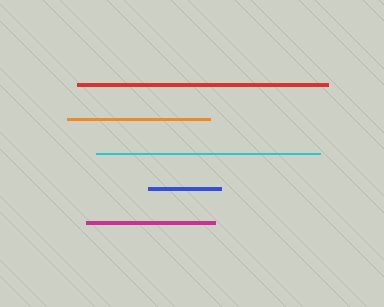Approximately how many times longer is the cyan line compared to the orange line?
The cyan line is approximately 1.6 times the length of the orange line.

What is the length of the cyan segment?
The cyan segment is approximately 224 pixels long.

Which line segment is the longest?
The red line is the longest at approximately 251 pixels.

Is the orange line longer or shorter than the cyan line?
The cyan line is longer than the orange line.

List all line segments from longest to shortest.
From longest to shortest: red, cyan, orange, magenta, blue.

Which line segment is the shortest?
The blue line is the shortest at approximately 73 pixels.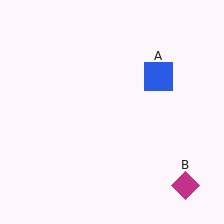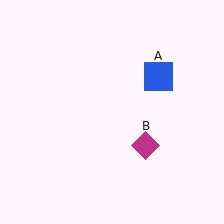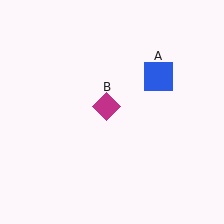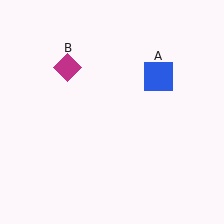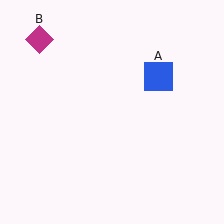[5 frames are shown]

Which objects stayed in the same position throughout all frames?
Blue square (object A) remained stationary.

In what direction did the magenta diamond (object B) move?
The magenta diamond (object B) moved up and to the left.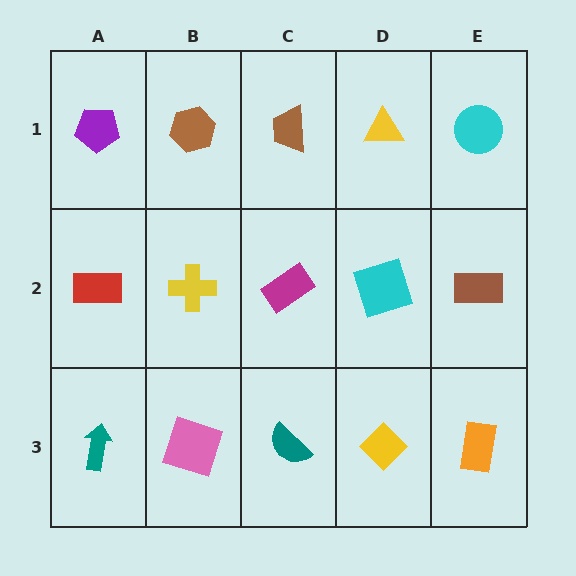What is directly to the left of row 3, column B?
A teal arrow.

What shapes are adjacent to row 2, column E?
A cyan circle (row 1, column E), an orange rectangle (row 3, column E), a cyan square (row 2, column D).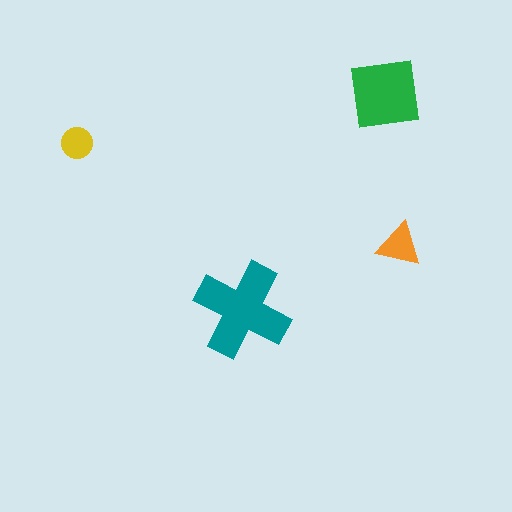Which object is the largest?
The teal cross.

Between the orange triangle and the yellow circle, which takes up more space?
The orange triangle.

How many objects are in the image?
There are 4 objects in the image.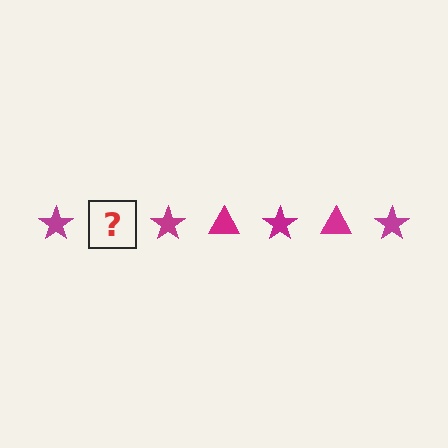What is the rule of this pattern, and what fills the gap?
The rule is that the pattern cycles through star, triangle shapes in magenta. The gap should be filled with a magenta triangle.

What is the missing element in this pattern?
The missing element is a magenta triangle.